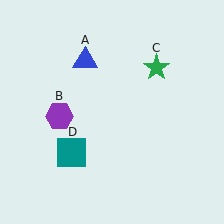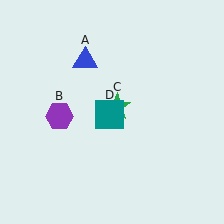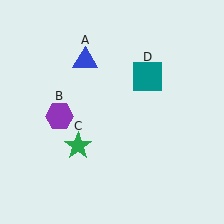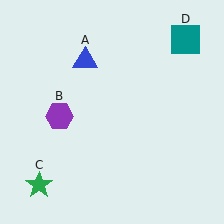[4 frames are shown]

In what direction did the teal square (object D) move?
The teal square (object D) moved up and to the right.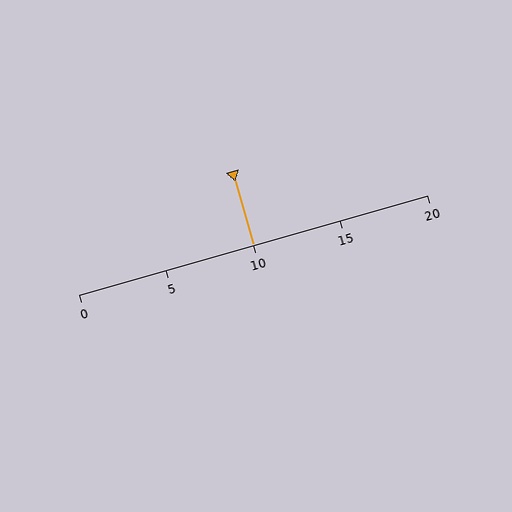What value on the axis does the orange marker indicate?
The marker indicates approximately 10.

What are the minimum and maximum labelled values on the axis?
The axis runs from 0 to 20.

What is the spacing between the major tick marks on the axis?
The major ticks are spaced 5 apart.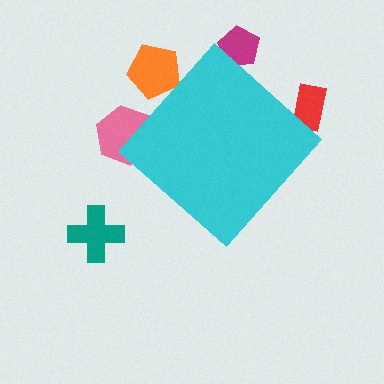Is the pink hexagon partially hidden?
Yes, the pink hexagon is partially hidden behind the cyan diamond.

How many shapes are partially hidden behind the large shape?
4 shapes are partially hidden.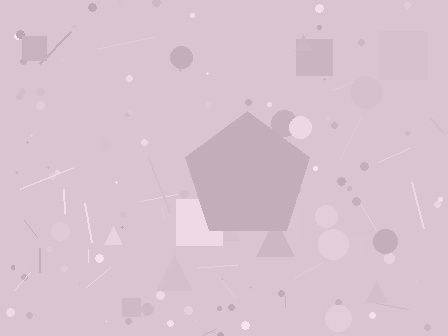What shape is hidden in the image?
A pentagon is hidden in the image.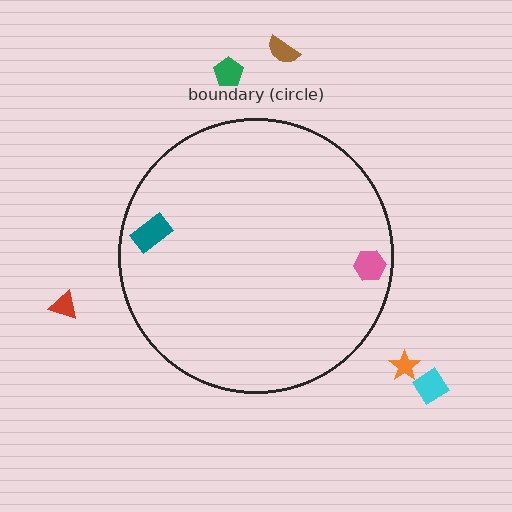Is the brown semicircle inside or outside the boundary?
Outside.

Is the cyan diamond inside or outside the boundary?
Outside.